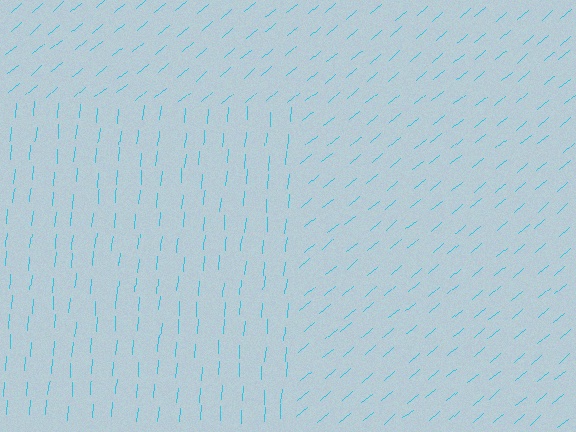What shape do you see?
I see a rectangle.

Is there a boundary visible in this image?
Yes, there is a texture boundary formed by a change in line orientation.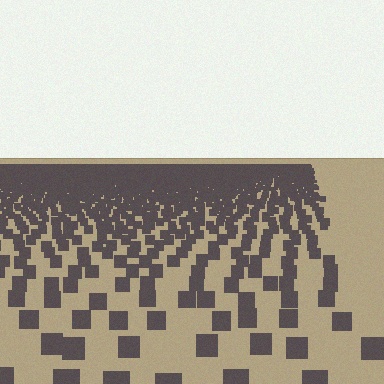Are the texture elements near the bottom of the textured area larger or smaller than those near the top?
Larger. Near the bottom, elements are closer to the viewer and appear at a bigger on-screen size.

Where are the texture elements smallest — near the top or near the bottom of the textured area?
Near the top.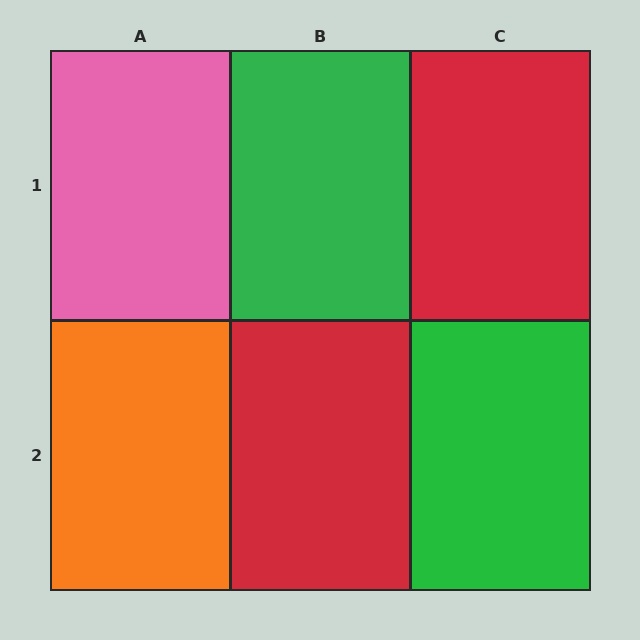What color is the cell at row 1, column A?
Pink.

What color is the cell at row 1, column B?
Green.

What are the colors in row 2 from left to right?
Orange, red, green.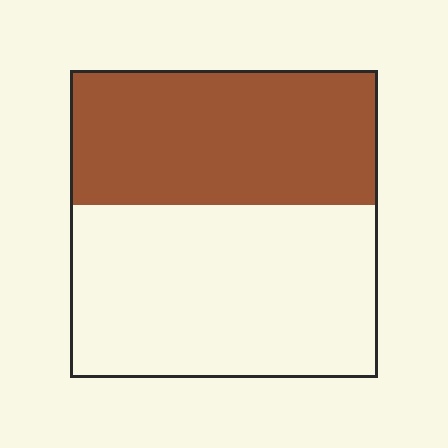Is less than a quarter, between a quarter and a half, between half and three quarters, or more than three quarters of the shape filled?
Between a quarter and a half.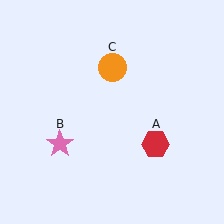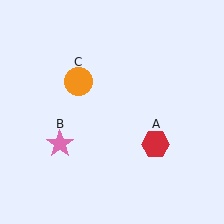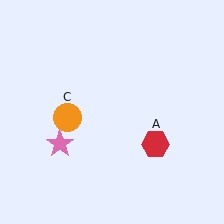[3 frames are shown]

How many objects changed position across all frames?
1 object changed position: orange circle (object C).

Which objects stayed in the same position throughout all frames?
Red hexagon (object A) and pink star (object B) remained stationary.